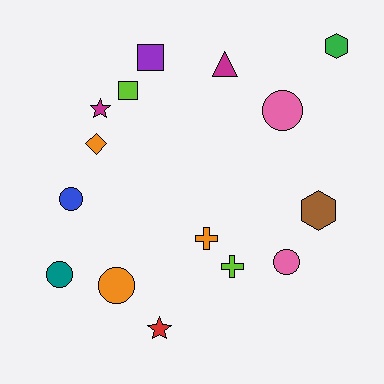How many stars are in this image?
There are 2 stars.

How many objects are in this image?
There are 15 objects.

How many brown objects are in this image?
There is 1 brown object.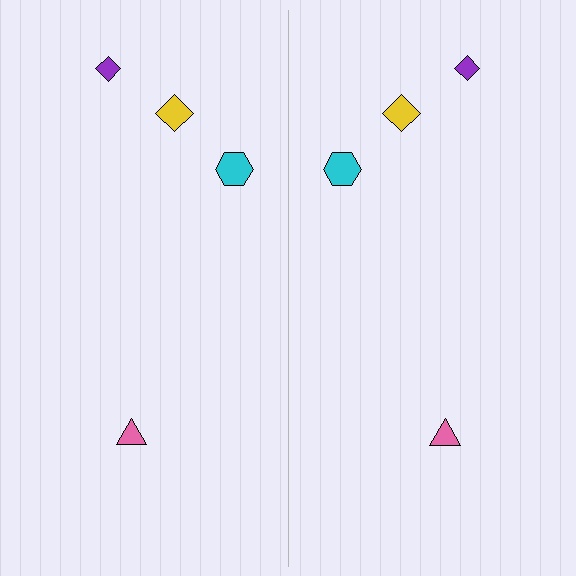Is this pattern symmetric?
Yes, this pattern has bilateral (reflection) symmetry.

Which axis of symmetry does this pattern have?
The pattern has a vertical axis of symmetry running through the center of the image.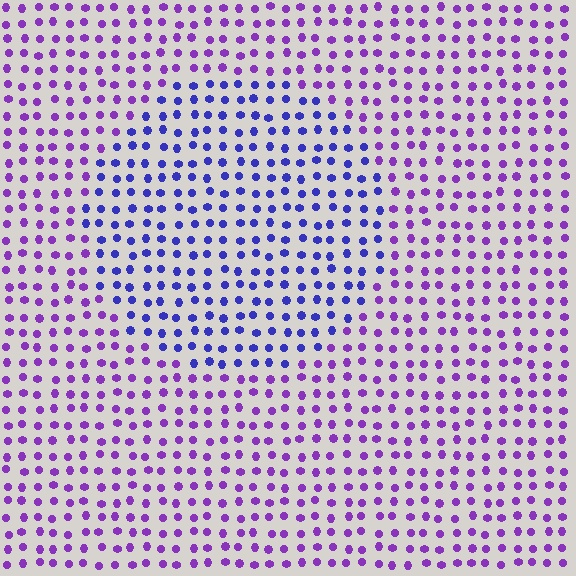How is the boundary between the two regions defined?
The boundary is defined purely by a slight shift in hue (about 37 degrees). Spacing, size, and orientation are identical on both sides.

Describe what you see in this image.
The image is filled with small purple elements in a uniform arrangement. A circle-shaped region is visible where the elements are tinted to a slightly different hue, forming a subtle color boundary.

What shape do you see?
I see a circle.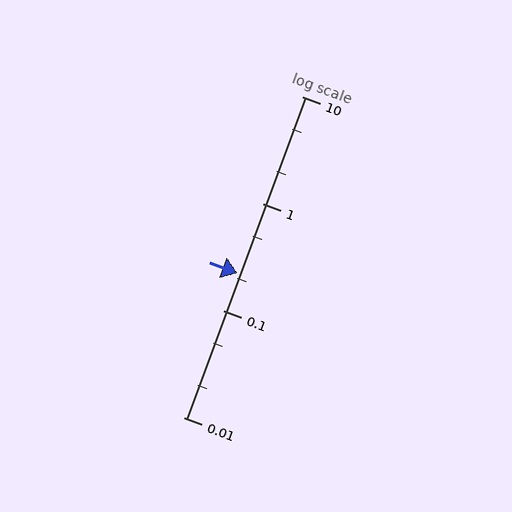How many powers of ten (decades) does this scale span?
The scale spans 3 decades, from 0.01 to 10.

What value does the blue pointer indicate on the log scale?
The pointer indicates approximately 0.22.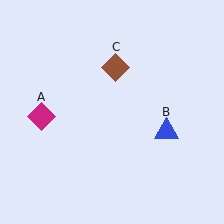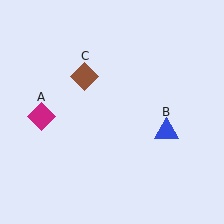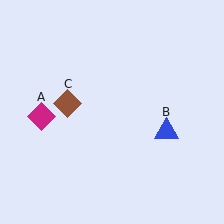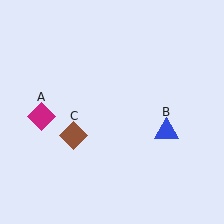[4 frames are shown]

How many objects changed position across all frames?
1 object changed position: brown diamond (object C).